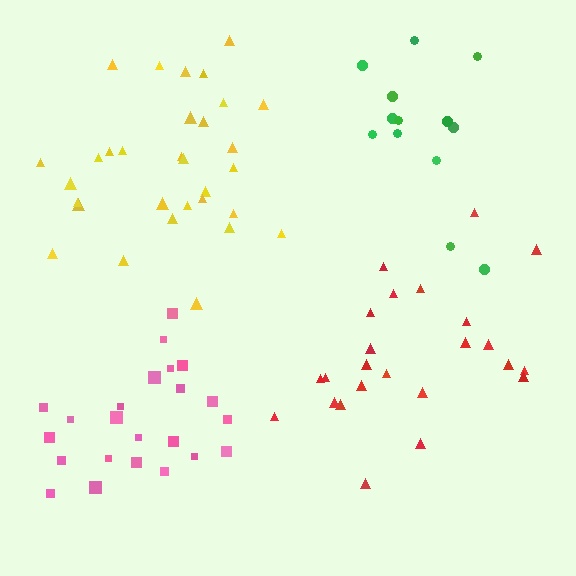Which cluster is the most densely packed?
Pink.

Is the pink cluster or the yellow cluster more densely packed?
Pink.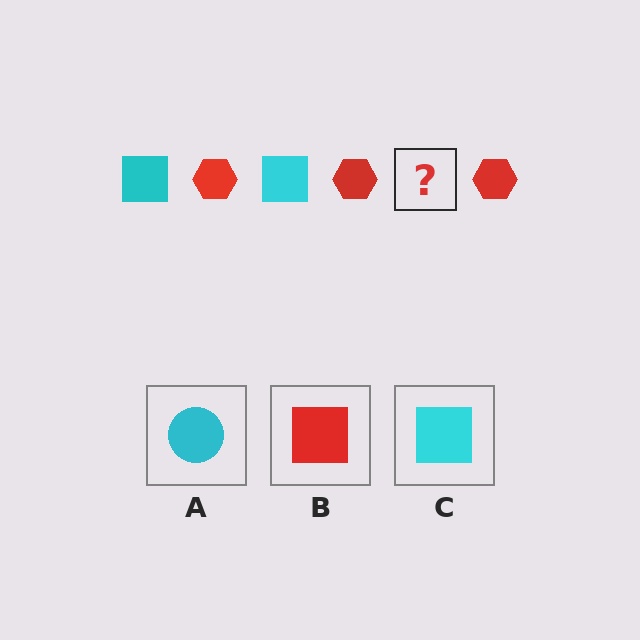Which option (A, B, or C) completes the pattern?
C.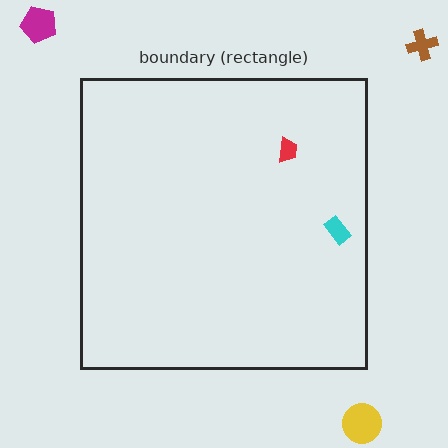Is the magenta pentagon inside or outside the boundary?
Outside.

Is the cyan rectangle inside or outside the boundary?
Inside.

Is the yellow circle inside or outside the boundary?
Outside.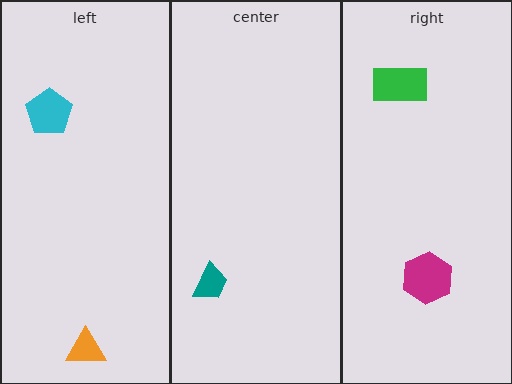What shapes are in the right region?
The green rectangle, the magenta hexagon.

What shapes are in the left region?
The cyan pentagon, the orange triangle.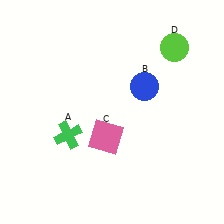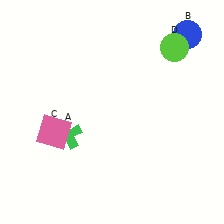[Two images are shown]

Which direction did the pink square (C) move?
The pink square (C) moved left.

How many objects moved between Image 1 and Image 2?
2 objects moved between the two images.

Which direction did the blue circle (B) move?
The blue circle (B) moved up.